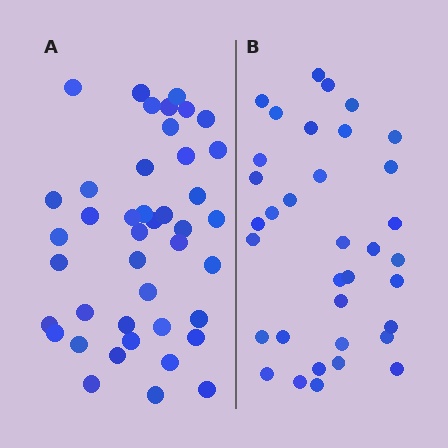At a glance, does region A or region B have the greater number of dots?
Region A (the left region) has more dots.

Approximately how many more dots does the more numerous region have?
Region A has roughly 8 or so more dots than region B.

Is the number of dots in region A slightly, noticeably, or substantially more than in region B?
Region A has only slightly more — the two regions are fairly close. The ratio is roughly 1.2 to 1.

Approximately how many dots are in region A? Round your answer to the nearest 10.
About 40 dots. (The exact count is 42, which rounds to 40.)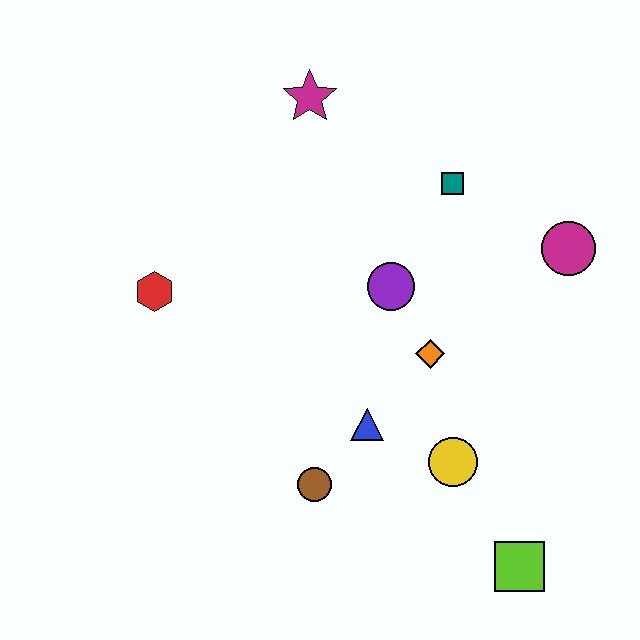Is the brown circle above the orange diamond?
No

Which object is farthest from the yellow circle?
The magenta star is farthest from the yellow circle.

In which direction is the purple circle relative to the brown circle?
The purple circle is above the brown circle.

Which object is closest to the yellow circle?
The blue triangle is closest to the yellow circle.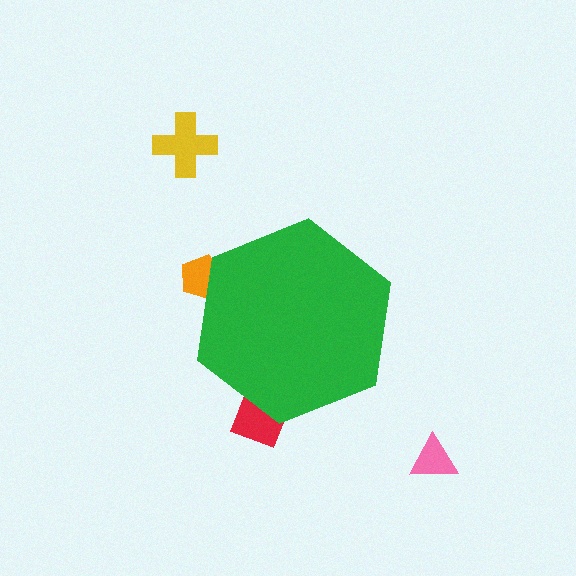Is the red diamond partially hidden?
Yes, the red diamond is partially hidden behind the green hexagon.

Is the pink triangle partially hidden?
No, the pink triangle is fully visible.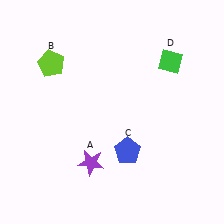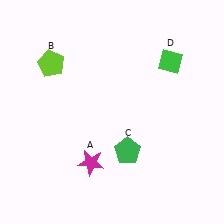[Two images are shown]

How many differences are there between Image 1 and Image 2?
There are 2 differences between the two images.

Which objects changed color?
A changed from purple to magenta. C changed from blue to green.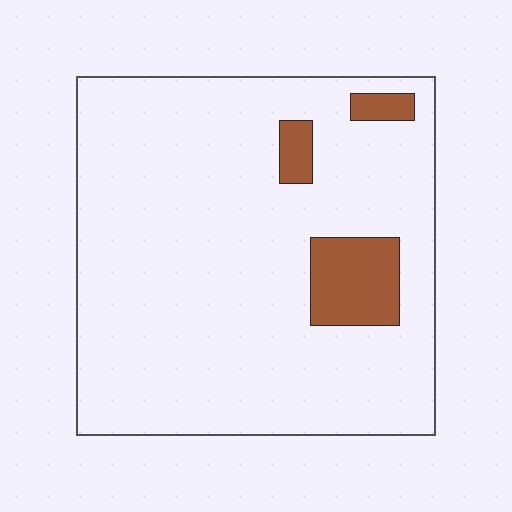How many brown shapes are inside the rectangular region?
3.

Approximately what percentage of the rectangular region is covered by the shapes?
Approximately 10%.